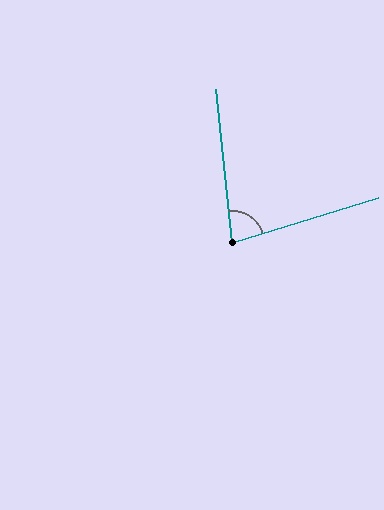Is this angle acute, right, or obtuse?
It is acute.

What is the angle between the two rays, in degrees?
Approximately 79 degrees.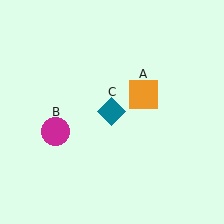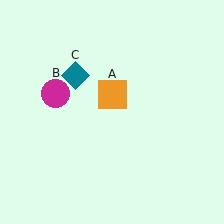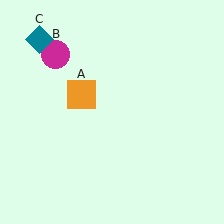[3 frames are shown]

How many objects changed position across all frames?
3 objects changed position: orange square (object A), magenta circle (object B), teal diamond (object C).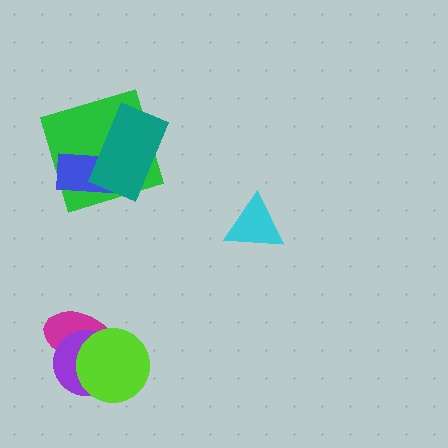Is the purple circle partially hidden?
Yes, it is partially covered by another shape.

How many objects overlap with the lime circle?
2 objects overlap with the lime circle.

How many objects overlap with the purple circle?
2 objects overlap with the purple circle.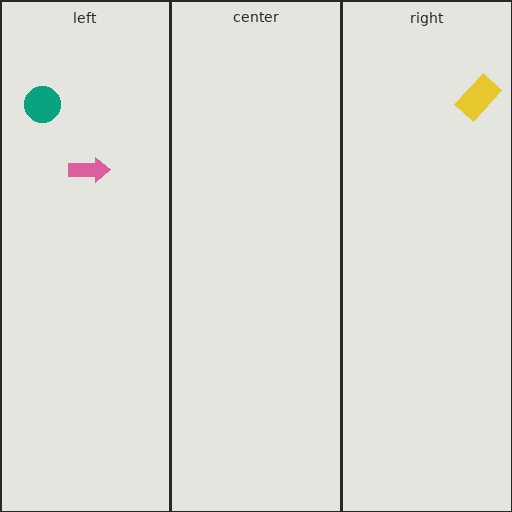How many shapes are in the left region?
2.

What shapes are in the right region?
The yellow rectangle.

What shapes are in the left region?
The pink arrow, the teal circle.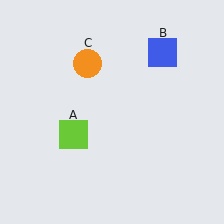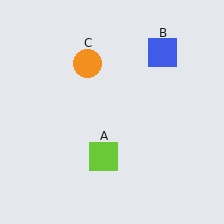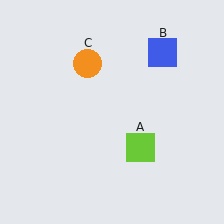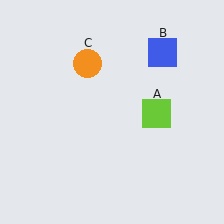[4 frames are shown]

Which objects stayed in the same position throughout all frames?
Blue square (object B) and orange circle (object C) remained stationary.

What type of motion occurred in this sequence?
The lime square (object A) rotated counterclockwise around the center of the scene.